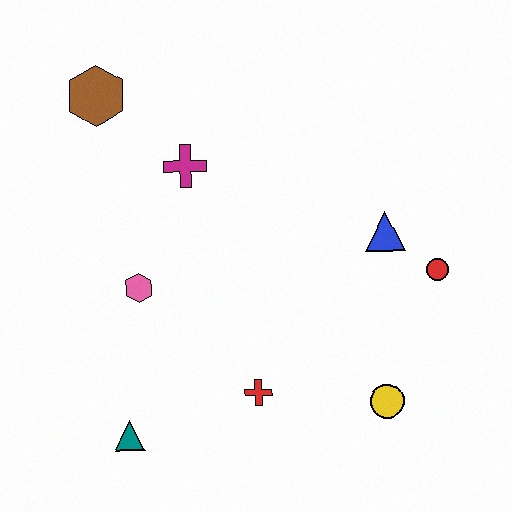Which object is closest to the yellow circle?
The red cross is closest to the yellow circle.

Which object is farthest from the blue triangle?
The teal triangle is farthest from the blue triangle.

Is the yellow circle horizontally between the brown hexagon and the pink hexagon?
No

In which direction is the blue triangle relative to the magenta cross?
The blue triangle is to the right of the magenta cross.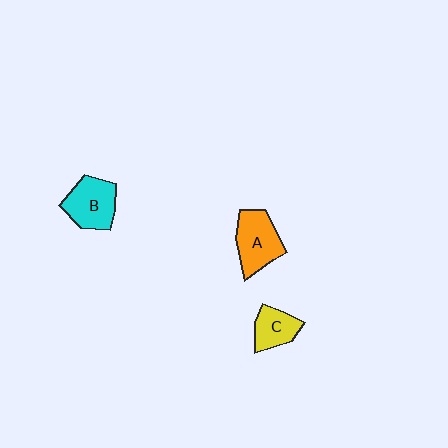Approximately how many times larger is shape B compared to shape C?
Approximately 1.4 times.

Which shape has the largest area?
Shape A (orange).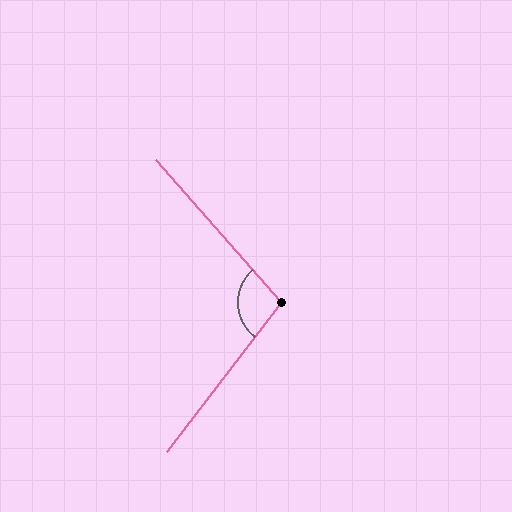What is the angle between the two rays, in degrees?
Approximately 101 degrees.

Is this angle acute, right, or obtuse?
It is obtuse.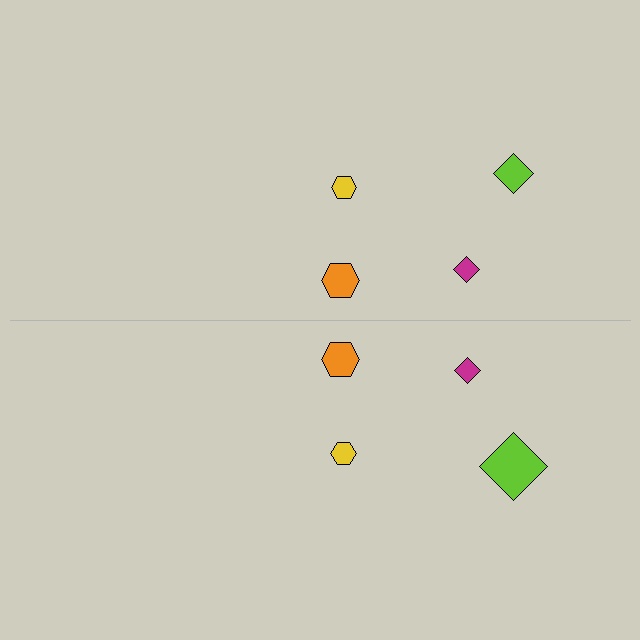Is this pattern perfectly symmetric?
No, the pattern is not perfectly symmetric. The lime diamond on the bottom side has a different size than its mirror counterpart.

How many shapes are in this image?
There are 8 shapes in this image.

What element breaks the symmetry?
The lime diamond on the bottom side has a different size than its mirror counterpart.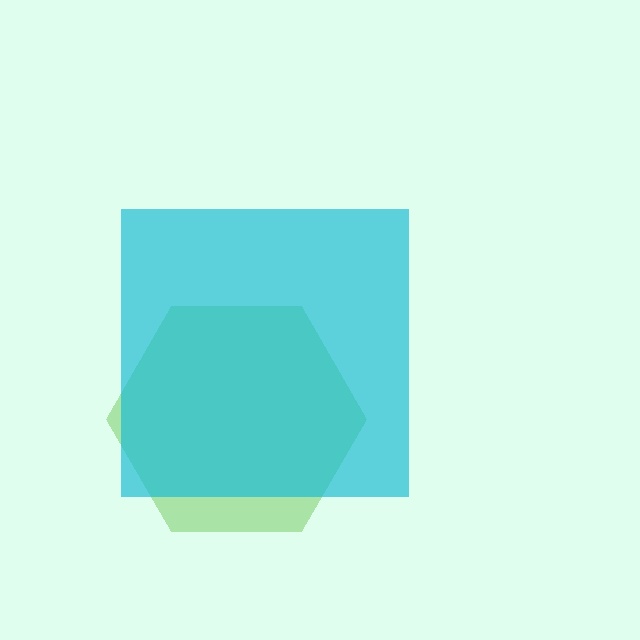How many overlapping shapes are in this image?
There are 2 overlapping shapes in the image.